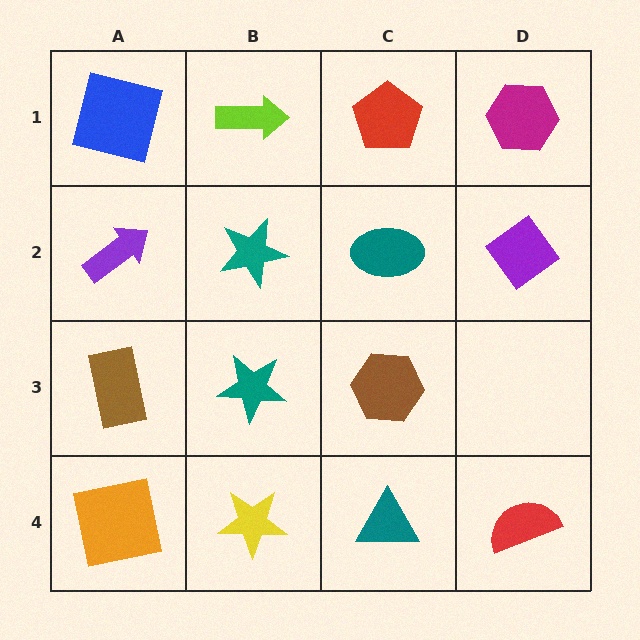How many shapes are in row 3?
3 shapes.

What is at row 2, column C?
A teal ellipse.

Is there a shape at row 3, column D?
No, that cell is empty.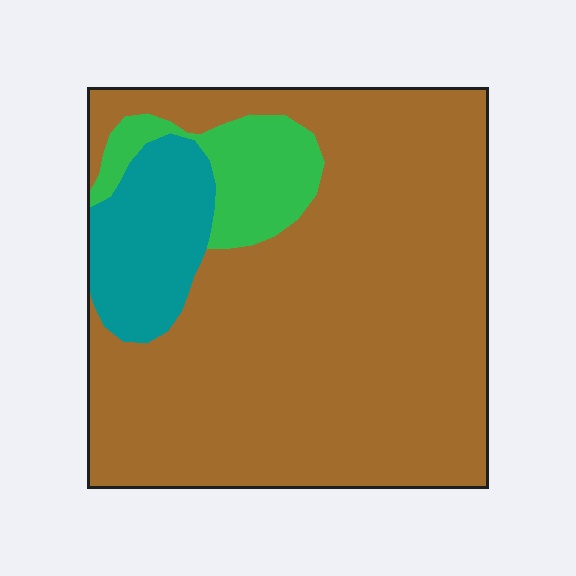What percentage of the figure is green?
Green covers roughly 10% of the figure.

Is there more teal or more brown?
Brown.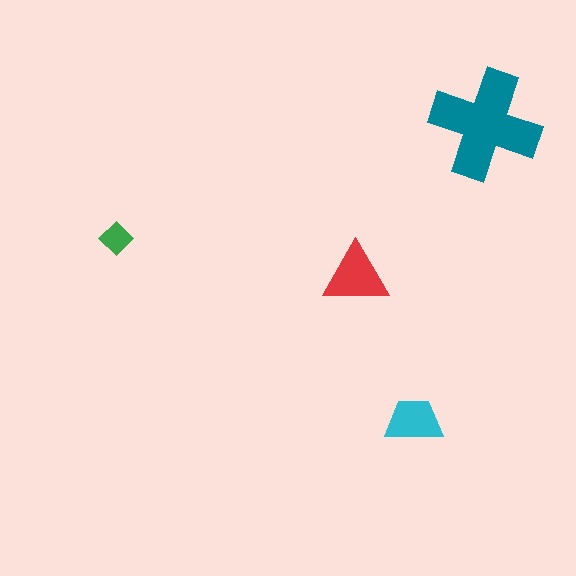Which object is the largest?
The teal cross.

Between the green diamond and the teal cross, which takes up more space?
The teal cross.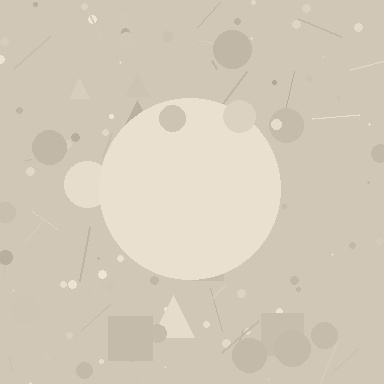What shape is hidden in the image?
A circle is hidden in the image.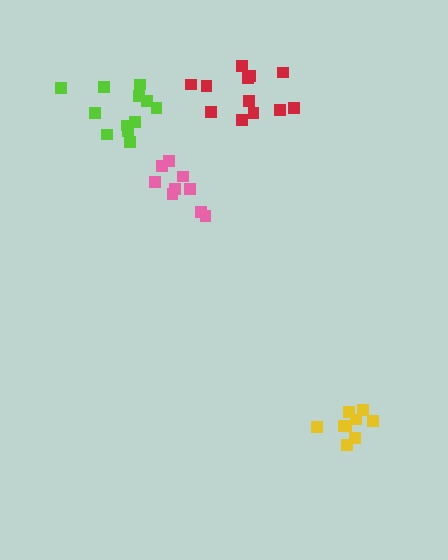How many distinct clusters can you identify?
There are 4 distinct clusters.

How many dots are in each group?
Group 1: 12 dots, Group 2: 9 dots, Group 3: 9 dots, Group 4: 12 dots (42 total).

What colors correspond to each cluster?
The clusters are colored: red, pink, yellow, lime.